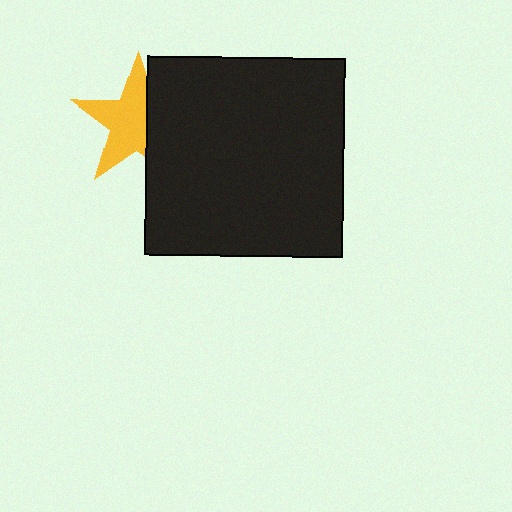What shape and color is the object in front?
The object in front is a black square.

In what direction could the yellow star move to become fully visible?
The yellow star could move left. That would shift it out from behind the black square entirely.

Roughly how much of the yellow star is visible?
About half of it is visible (roughly 62%).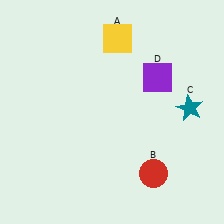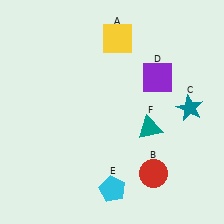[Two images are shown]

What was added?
A cyan pentagon (E), a teal triangle (F) were added in Image 2.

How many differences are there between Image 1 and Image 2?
There are 2 differences between the two images.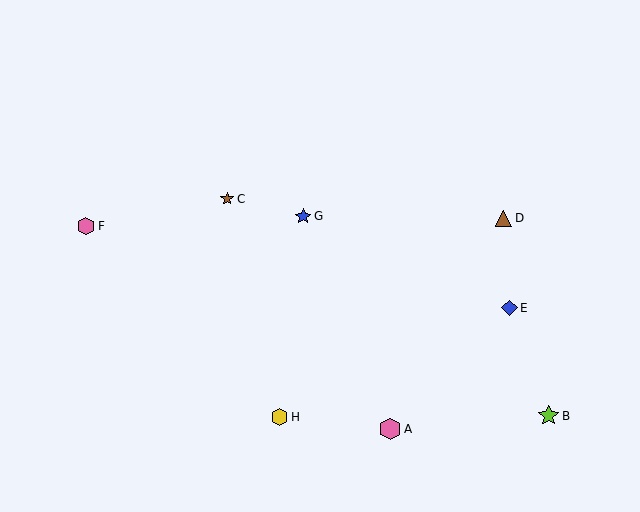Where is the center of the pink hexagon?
The center of the pink hexagon is at (86, 226).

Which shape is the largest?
The pink hexagon (labeled A) is the largest.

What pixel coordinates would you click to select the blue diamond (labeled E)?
Click at (510, 308) to select the blue diamond E.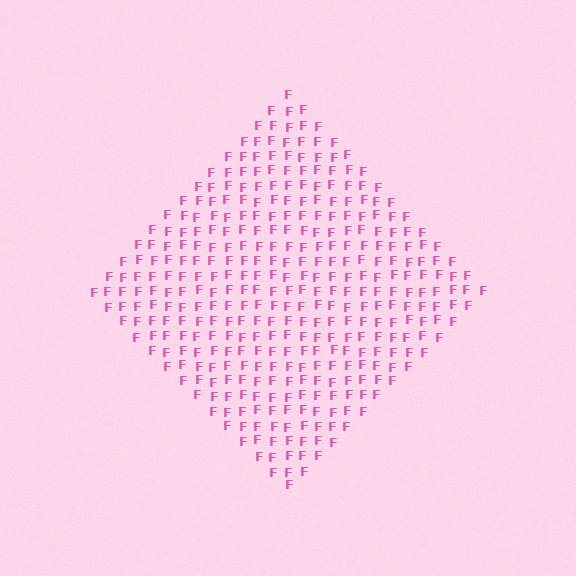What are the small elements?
The small elements are letter F's.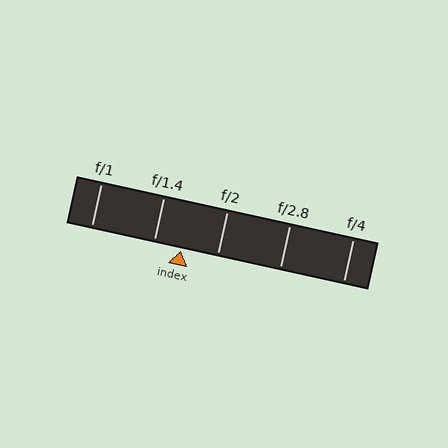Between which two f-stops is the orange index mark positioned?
The index mark is between f/1.4 and f/2.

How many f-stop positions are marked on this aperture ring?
There are 5 f-stop positions marked.